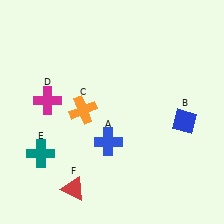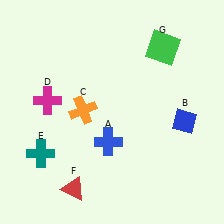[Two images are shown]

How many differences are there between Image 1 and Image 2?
There is 1 difference between the two images.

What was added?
A green square (G) was added in Image 2.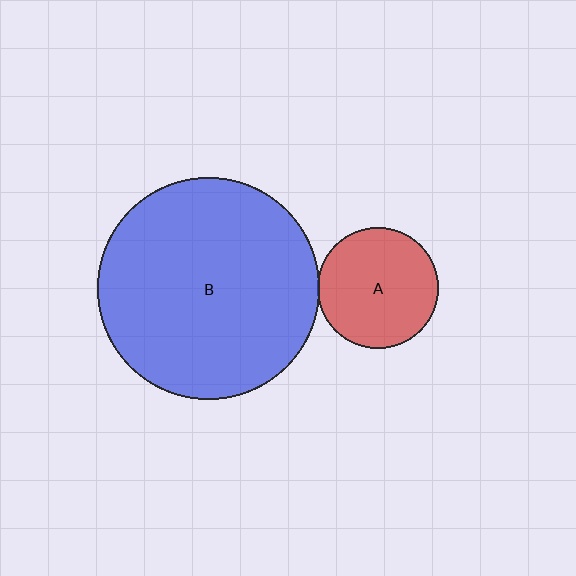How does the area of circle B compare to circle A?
Approximately 3.4 times.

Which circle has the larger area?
Circle B (blue).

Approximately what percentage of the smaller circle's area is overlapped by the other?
Approximately 5%.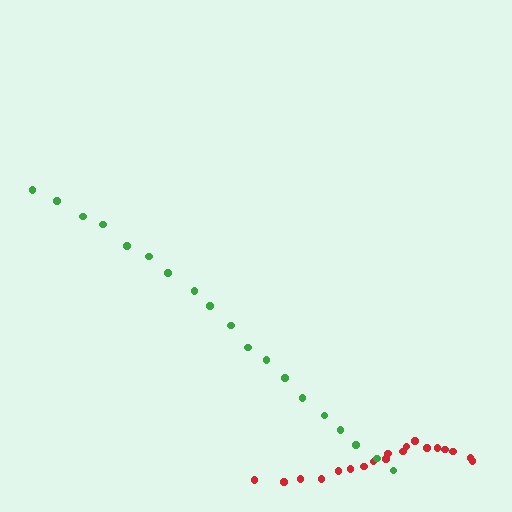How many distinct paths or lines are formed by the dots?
There are 2 distinct paths.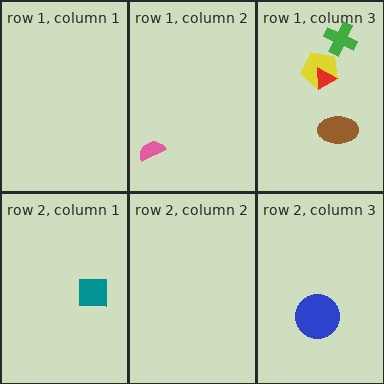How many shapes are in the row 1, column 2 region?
1.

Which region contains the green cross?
The row 1, column 3 region.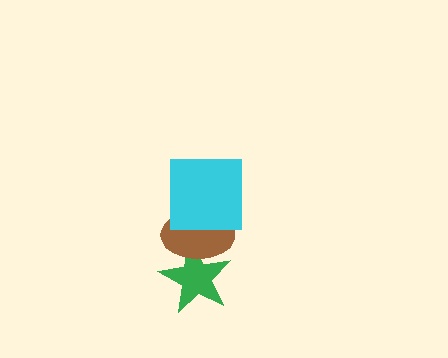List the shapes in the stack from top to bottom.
From top to bottom: the cyan square, the brown ellipse, the green star.